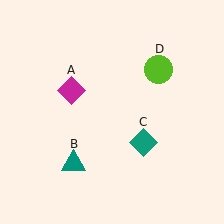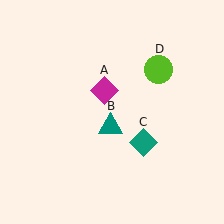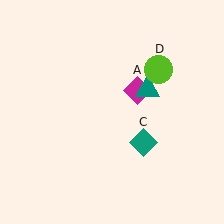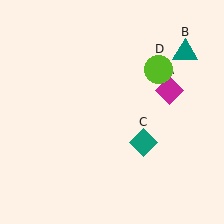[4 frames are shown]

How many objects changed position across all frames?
2 objects changed position: magenta diamond (object A), teal triangle (object B).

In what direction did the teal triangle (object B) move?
The teal triangle (object B) moved up and to the right.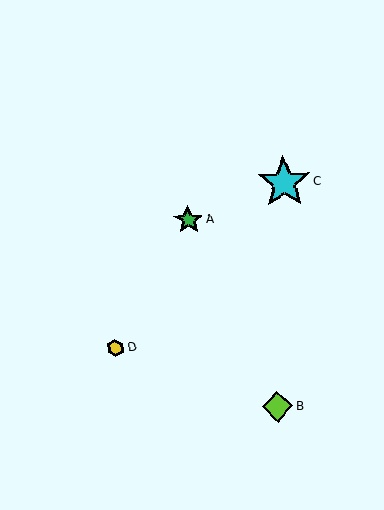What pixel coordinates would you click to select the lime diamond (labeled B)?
Click at (277, 407) to select the lime diamond B.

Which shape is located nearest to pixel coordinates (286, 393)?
The lime diamond (labeled B) at (277, 407) is nearest to that location.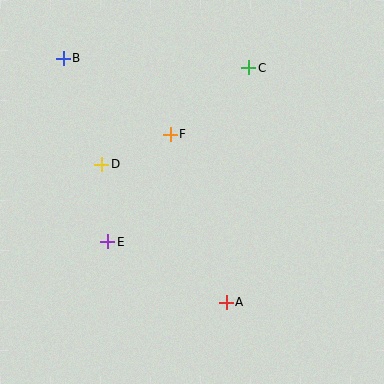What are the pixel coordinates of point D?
Point D is at (102, 164).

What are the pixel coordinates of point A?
Point A is at (226, 302).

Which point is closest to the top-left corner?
Point B is closest to the top-left corner.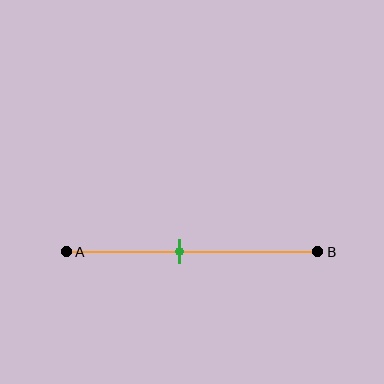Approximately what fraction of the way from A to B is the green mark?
The green mark is approximately 45% of the way from A to B.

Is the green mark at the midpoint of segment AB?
No, the mark is at about 45% from A, not at the 50% midpoint.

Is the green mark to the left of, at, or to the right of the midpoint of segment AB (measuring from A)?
The green mark is to the left of the midpoint of segment AB.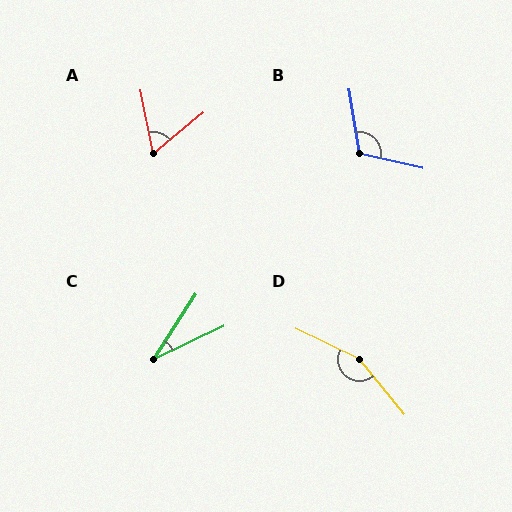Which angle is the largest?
D, at approximately 155 degrees.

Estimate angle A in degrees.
Approximately 61 degrees.